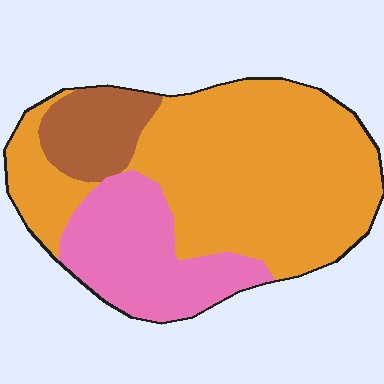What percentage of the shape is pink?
Pink covers roughly 25% of the shape.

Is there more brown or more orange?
Orange.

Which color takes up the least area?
Brown, at roughly 10%.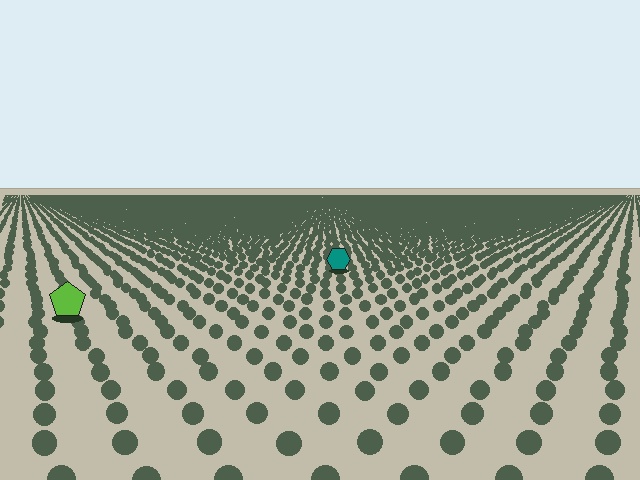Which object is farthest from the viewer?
The teal hexagon is farthest from the viewer. It appears smaller and the ground texture around it is denser.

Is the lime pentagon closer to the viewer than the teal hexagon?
Yes. The lime pentagon is closer — you can tell from the texture gradient: the ground texture is coarser near it.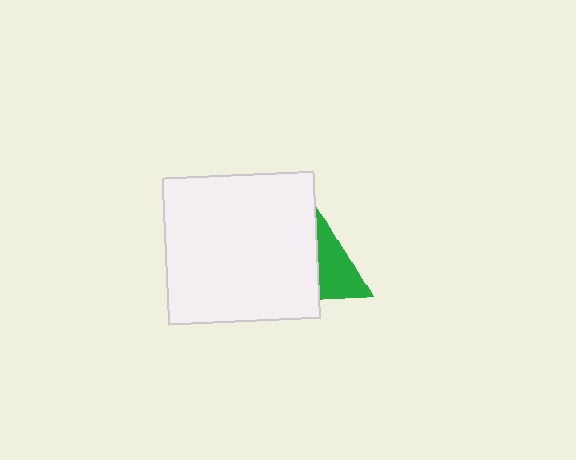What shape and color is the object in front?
The object in front is a white rectangle.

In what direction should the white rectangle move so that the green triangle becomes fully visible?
The white rectangle should move left. That is the shortest direction to clear the overlap and leave the green triangle fully visible.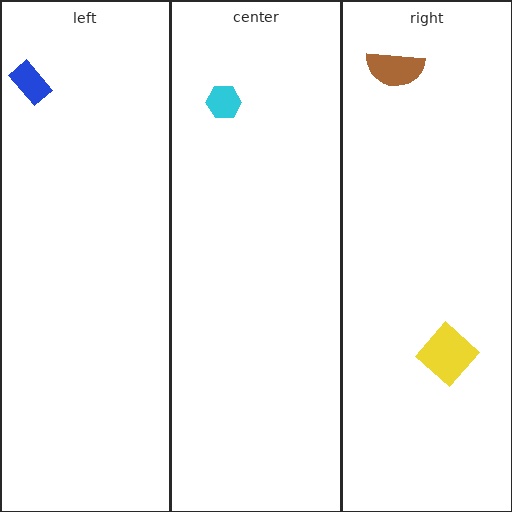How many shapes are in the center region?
1.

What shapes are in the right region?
The yellow diamond, the brown semicircle.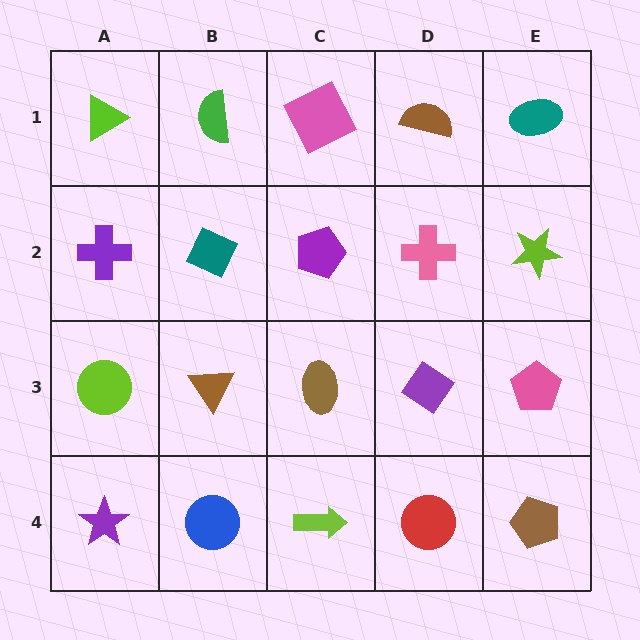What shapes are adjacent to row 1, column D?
A pink cross (row 2, column D), a pink square (row 1, column C), a teal ellipse (row 1, column E).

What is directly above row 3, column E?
A lime star.